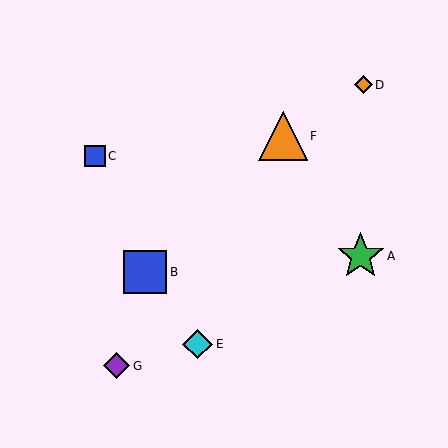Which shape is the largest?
The orange triangle (labeled F) is the largest.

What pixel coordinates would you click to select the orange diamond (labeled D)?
Click at (364, 85) to select the orange diamond D.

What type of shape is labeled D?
Shape D is an orange diamond.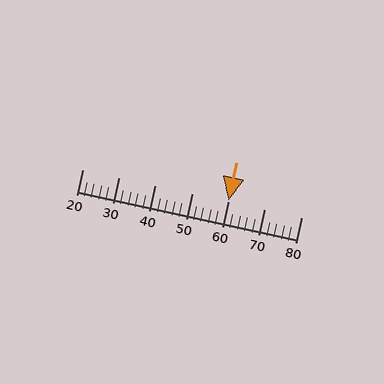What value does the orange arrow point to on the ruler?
The orange arrow points to approximately 60.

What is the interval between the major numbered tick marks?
The major tick marks are spaced 10 units apart.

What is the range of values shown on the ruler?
The ruler shows values from 20 to 80.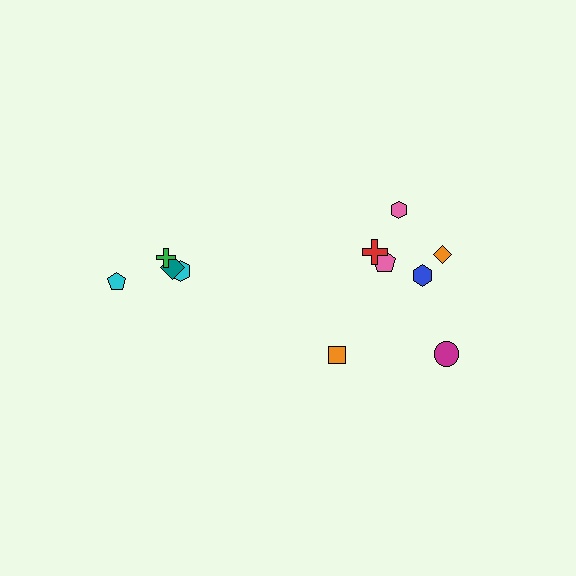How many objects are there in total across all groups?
There are 11 objects.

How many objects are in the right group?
There are 7 objects.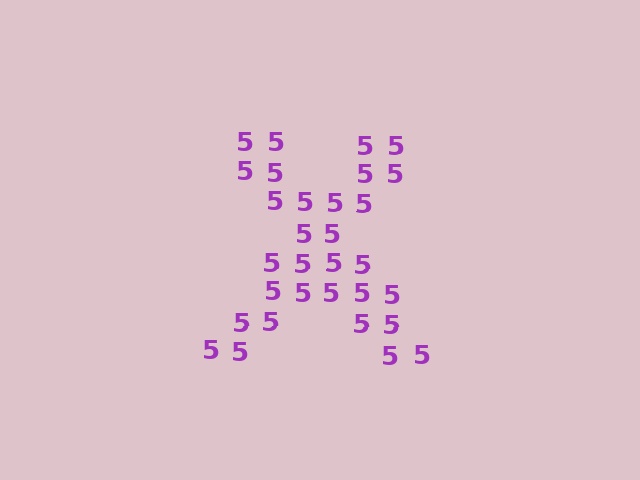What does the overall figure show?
The overall figure shows the letter X.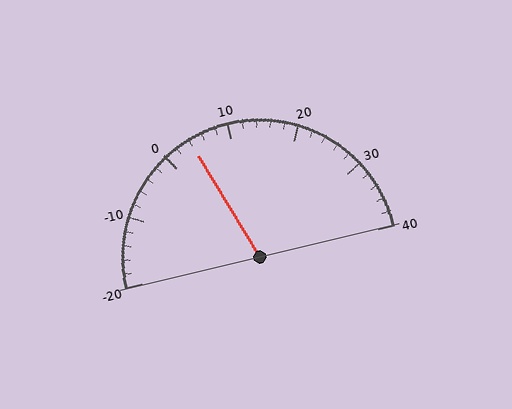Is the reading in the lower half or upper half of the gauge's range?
The reading is in the lower half of the range (-20 to 40).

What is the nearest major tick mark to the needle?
The nearest major tick mark is 0.